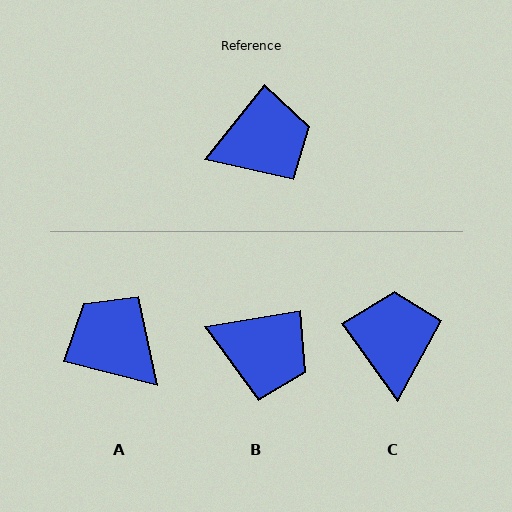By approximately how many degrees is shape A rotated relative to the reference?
Approximately 114 degrees counter-clockwise.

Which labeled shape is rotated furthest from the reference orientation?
A, about 114 degrees away.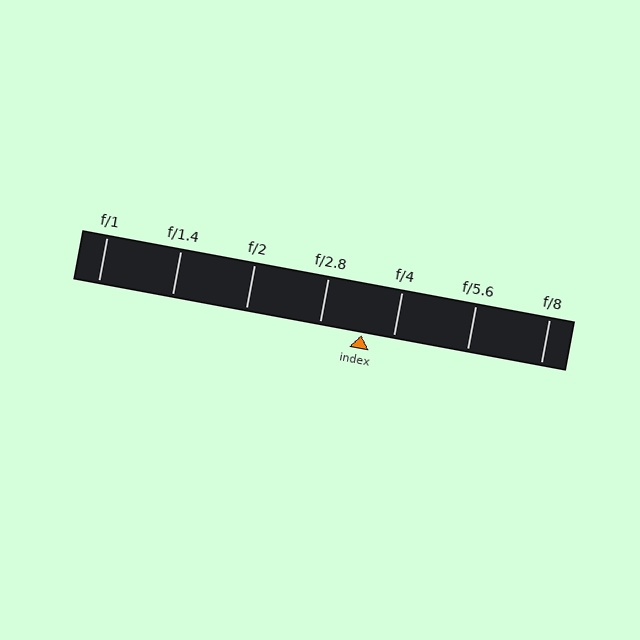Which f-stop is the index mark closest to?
The index mark is closest to f/4.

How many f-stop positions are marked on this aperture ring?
There are 7 f-stop positions marked.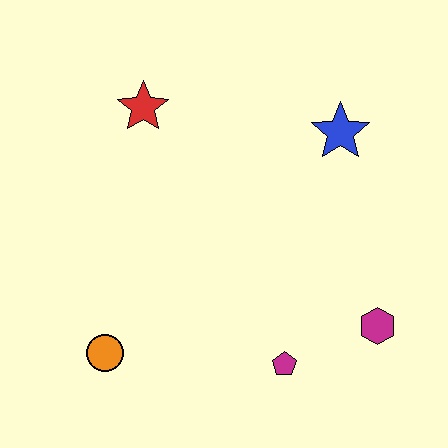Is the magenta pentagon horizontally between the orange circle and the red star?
No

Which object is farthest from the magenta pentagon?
The red star is farthest from the magenta pentagon.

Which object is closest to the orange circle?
The magenta pentagon is closest to the orange circle.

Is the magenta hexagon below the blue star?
Yes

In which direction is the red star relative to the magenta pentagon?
The red star is above the magenta pentagon.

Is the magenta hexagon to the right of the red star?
Yes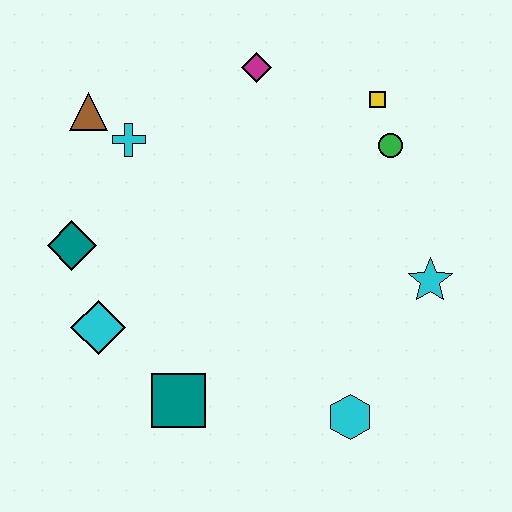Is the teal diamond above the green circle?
No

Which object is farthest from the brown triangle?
The cyan hexagon is farthest from the brown triangle.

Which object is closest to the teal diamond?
The cyan diamond is closest to the teal diamond.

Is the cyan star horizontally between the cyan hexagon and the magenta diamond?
No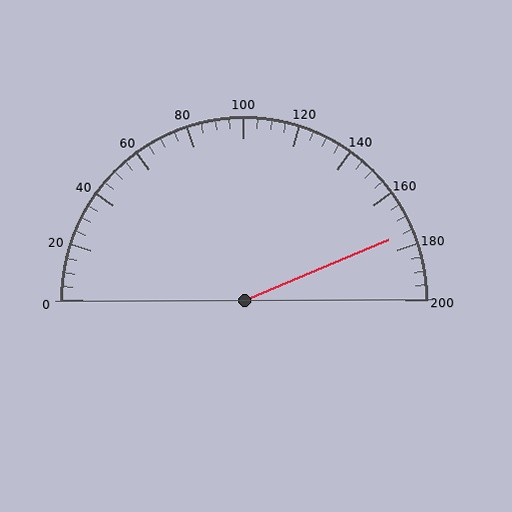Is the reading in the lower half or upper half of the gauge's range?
The reading is in the upper half of the range (0 to 200).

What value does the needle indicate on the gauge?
The needle indicates approximately 175.